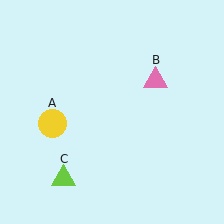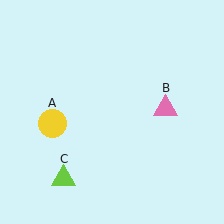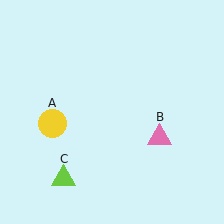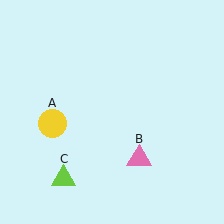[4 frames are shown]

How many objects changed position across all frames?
1 object changed position: pink triangle (object B).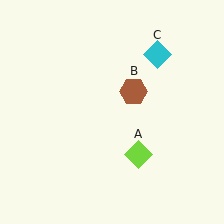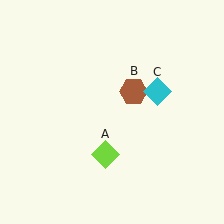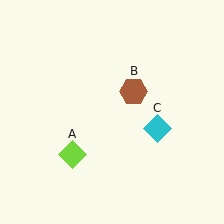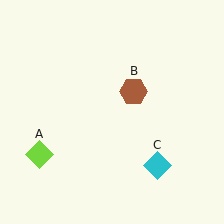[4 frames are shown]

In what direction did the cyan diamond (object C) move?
The cyan diamond (object C) moved down.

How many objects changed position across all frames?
2 objects changed position: lime diamond (object A), cyan diamond (object C).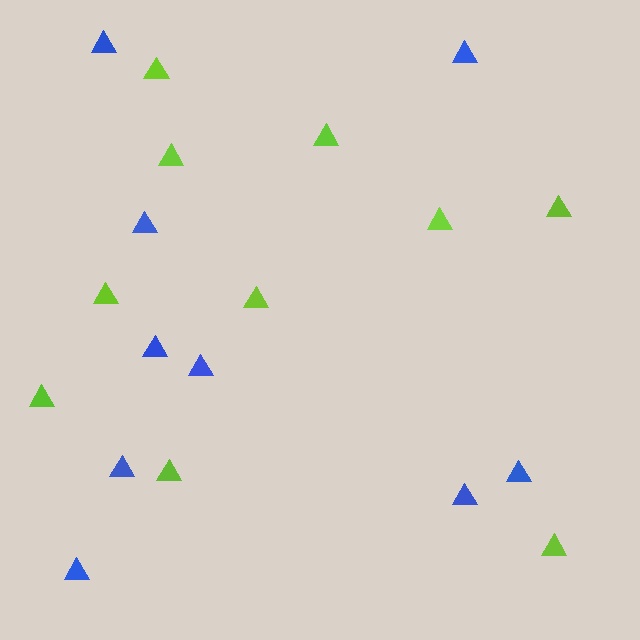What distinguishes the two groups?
There are 2 groups: one group of lime triangles (10) and one group of blue triangles (9).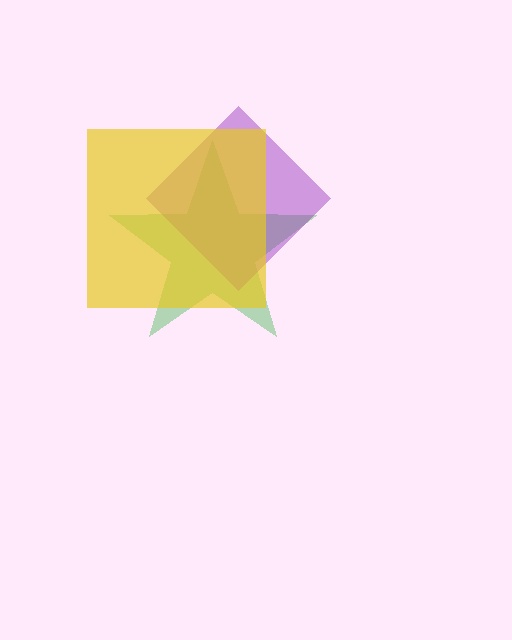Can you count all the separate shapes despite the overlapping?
Yes, there are 3 separate shapes.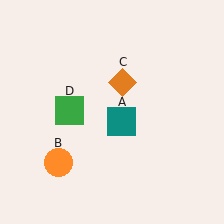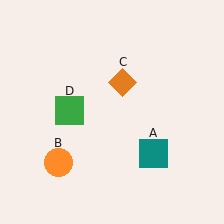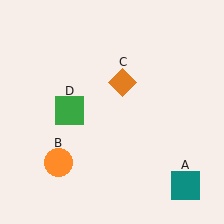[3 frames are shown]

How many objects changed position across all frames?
1 object changed position: teal square (object A).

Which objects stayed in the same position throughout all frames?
Orange circle (object B) and orange diamond (object C) and green square (object D) remained stationary.